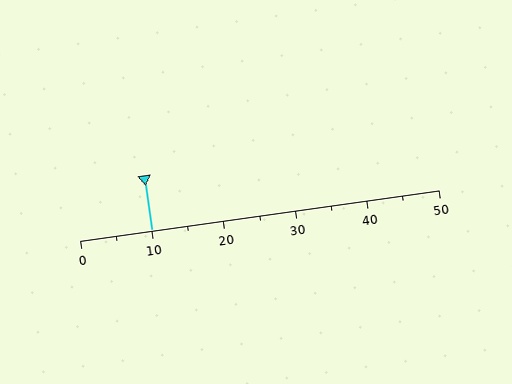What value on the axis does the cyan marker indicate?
The marker indicates approximately 10.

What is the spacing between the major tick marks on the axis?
The major ticks are spaced 10 apart.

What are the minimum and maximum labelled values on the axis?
The axis runs from 0 to 50.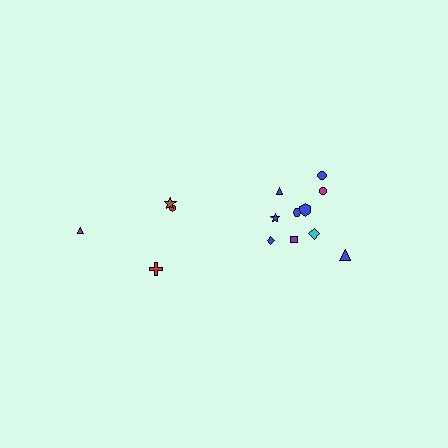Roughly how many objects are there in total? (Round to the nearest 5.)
Roughly 15 objects in total.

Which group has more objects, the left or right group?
The right group.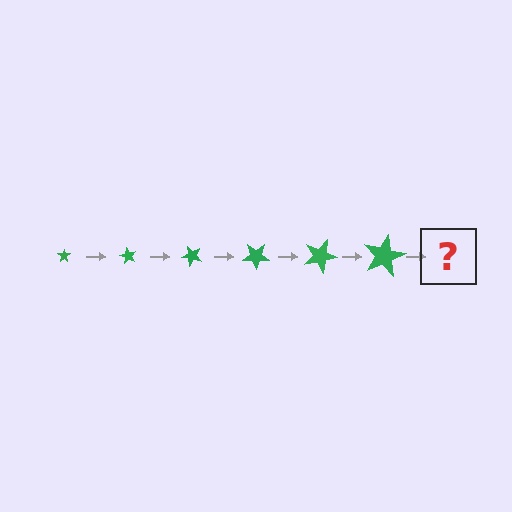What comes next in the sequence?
The next element should be a star, larger than the previous one and rotated 360 degrees from the start.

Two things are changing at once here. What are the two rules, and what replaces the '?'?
The two rules are that the star grows larger each step and it rotates 60 degrees each step. The '?' should be a star, larger than the previous one and rotated 360 degrees from the start.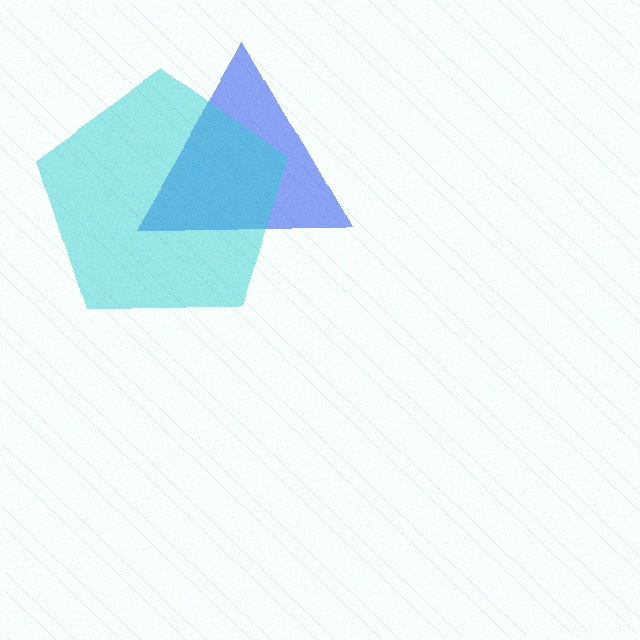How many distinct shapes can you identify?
There are 2 distinct shapes: a blue triangle, a cyan pentagon.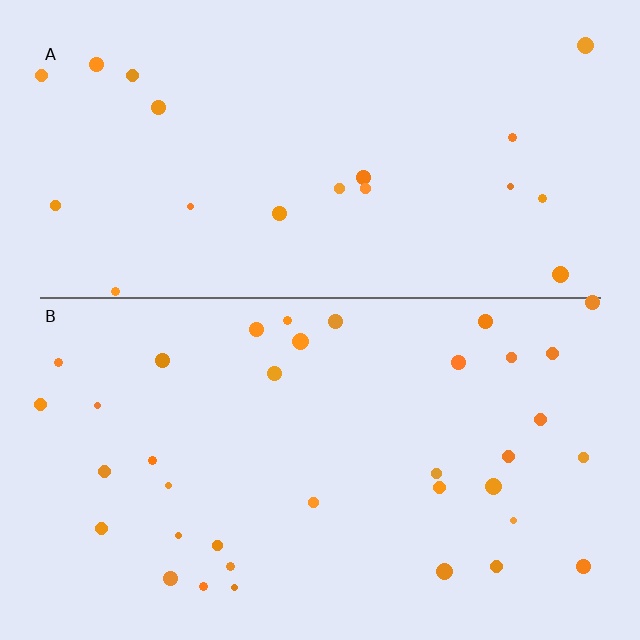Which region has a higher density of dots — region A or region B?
B (the bottom).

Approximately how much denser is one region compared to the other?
Approximately 1.9× — region B over region A.